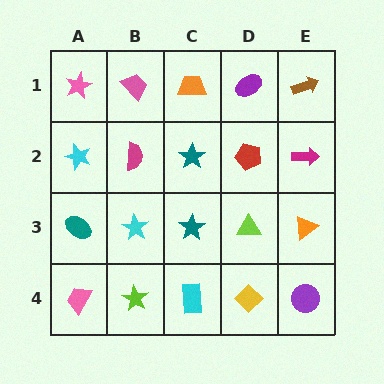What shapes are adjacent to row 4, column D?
A lime triangle (row 3, column D), a cyan rectangle (row 4, column C), a purple circle (row 4, column E).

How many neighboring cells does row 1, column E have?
2.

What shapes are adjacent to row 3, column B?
A magenta semicircle (row 2, column B), a lime star (row 4, column B), a teal ellipse (row 3, column A), a teal star (row 3, column C).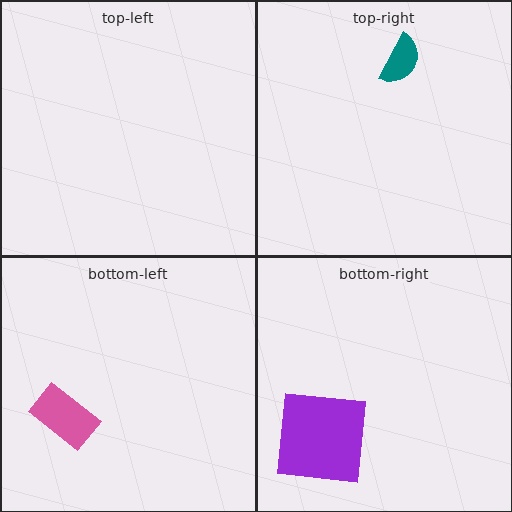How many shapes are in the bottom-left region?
1.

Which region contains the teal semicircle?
The top-right region.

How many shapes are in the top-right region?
1.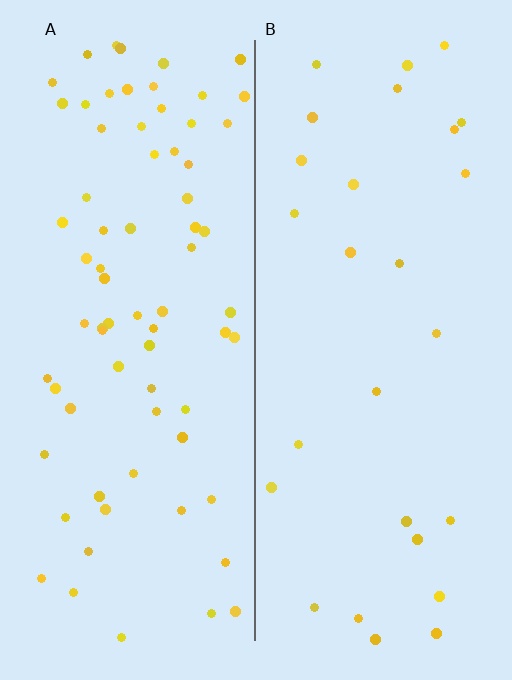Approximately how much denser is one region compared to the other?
Approximately 2.6× — region A over region B.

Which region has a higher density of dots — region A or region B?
A (the left).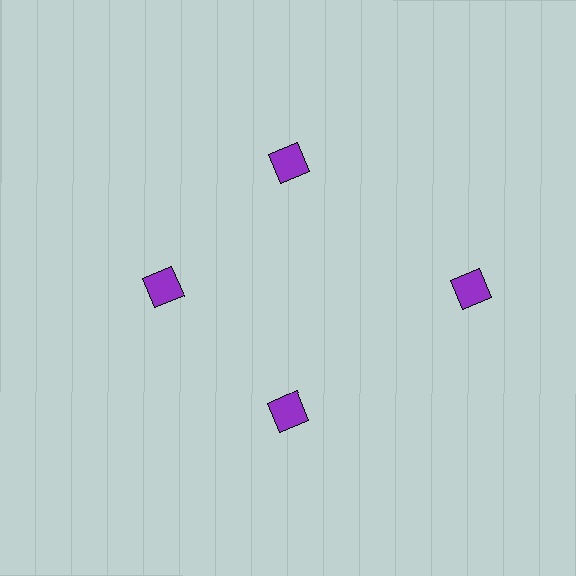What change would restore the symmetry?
The symmetry would be restored by moving it inward, back onto the ring so that all 4 diamonds sit at equal angles and equal distance from the center.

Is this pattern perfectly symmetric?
No. The 4 purple diamonds are arranged in a ring, but one element near the 3 o'clock position is pushed outward from the center, breaking the 4-fold rotational symmetry.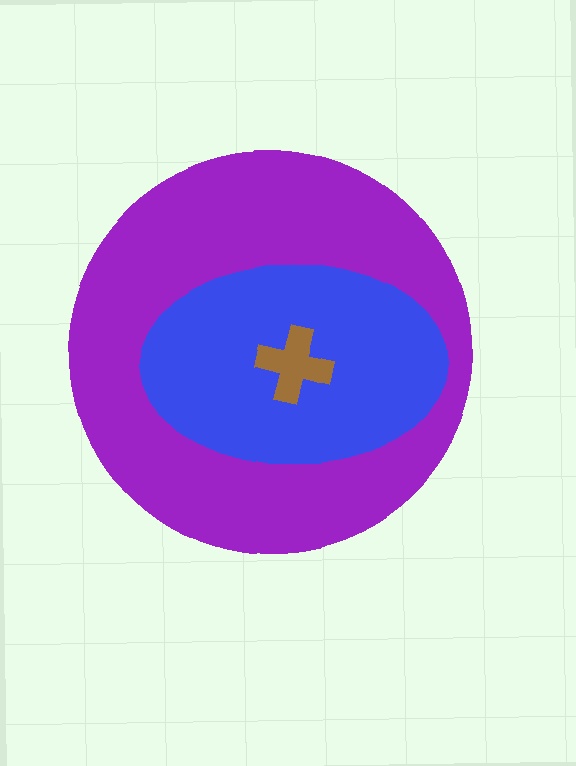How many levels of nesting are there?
3.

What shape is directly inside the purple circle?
The blue ellipse.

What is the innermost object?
The brown cross.